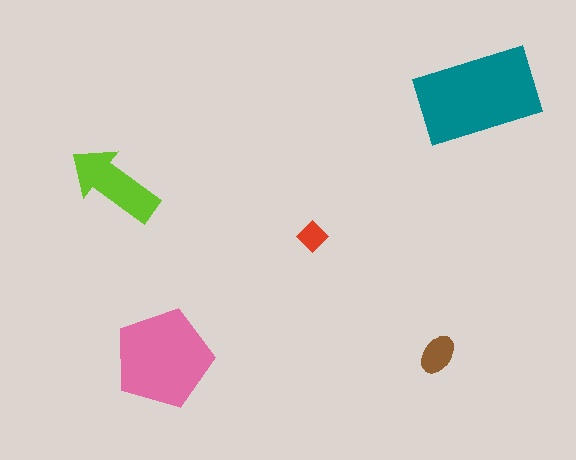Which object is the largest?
The teal rectangle.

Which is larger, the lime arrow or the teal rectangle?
The teal rectangle.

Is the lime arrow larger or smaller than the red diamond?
Larger.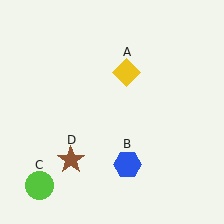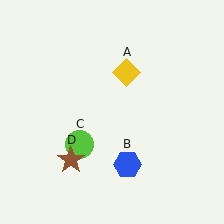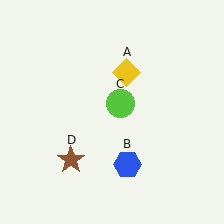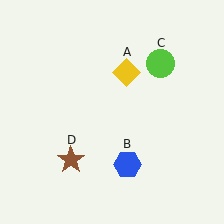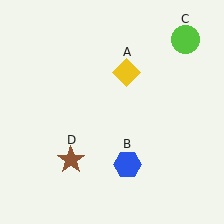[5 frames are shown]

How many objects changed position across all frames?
1 object changed position: lime circle (object C).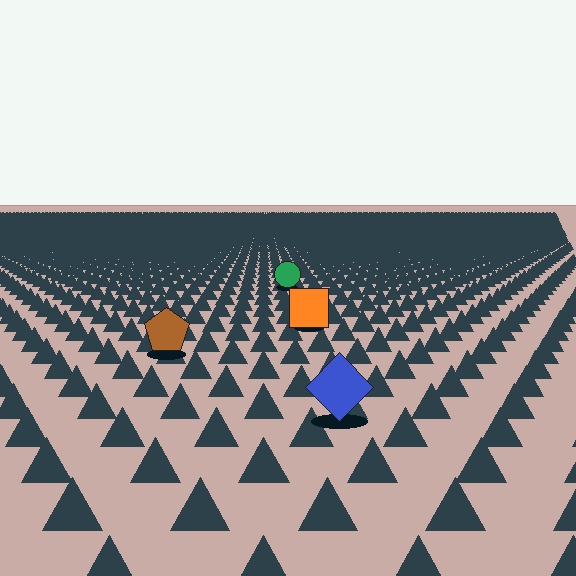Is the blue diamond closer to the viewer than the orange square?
Yes. The blue diamond is closer — you can tell from the texture gradient: the ground texture is coarser near it.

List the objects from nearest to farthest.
From nearest to farthest: the blue diamond, the brown pentagon, the orange square, the green circle.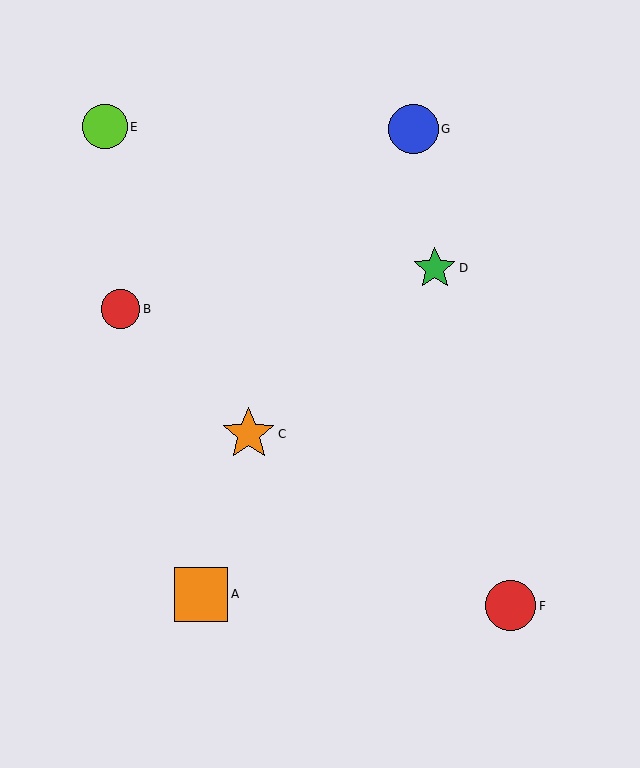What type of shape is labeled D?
Shape D is a green star.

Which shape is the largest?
The orange square (labeled A) is the largest.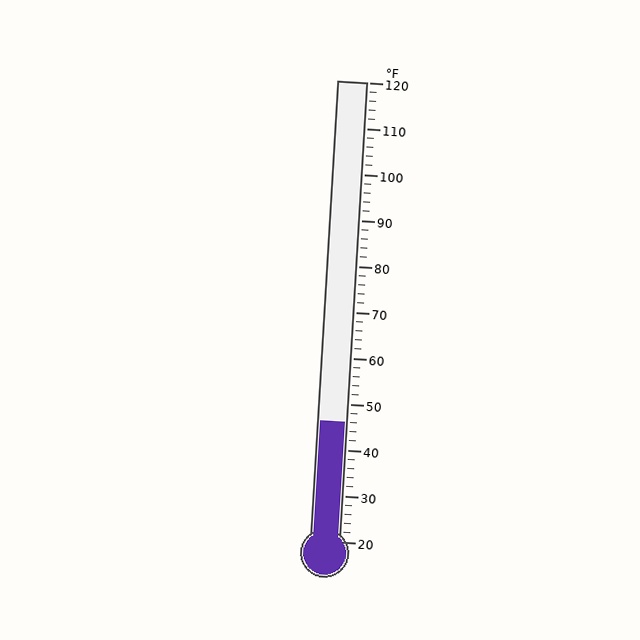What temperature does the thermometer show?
The thermometer shows approximately 46°F.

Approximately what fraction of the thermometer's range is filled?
The thermometer is filled to approximately 25% of its range.